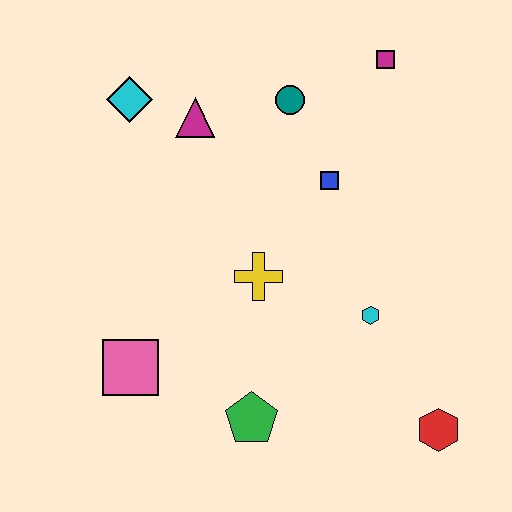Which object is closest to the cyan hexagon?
The yellow cross is closest to the cyan hexagon.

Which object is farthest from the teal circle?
The red hexagon is farthest from the teal circle.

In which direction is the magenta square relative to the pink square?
The magenta square is above the pink square.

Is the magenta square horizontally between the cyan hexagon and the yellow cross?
No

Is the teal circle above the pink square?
Yes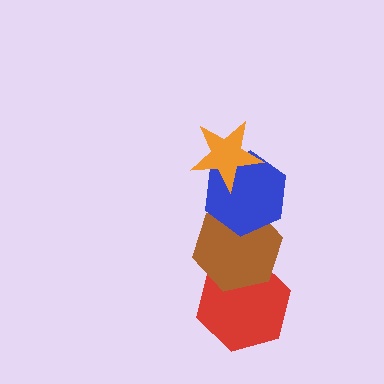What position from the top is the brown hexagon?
The brown hexagon is 3rd from the top.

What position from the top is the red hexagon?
The red hexagon is 4th from the top.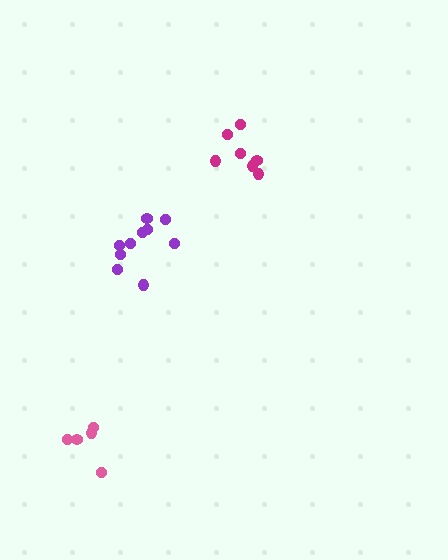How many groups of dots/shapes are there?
There are 3 groups.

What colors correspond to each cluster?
The clusters are colored: magenta, purple, pink.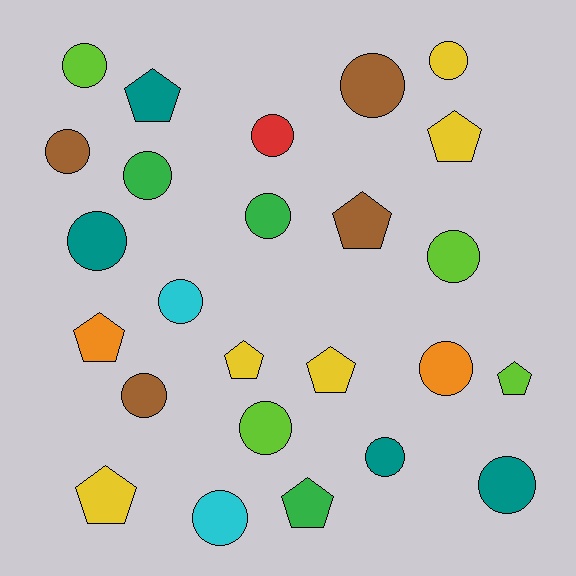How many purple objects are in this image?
There are no purple objects.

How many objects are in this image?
There are 25 objects.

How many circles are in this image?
There are 16 circles.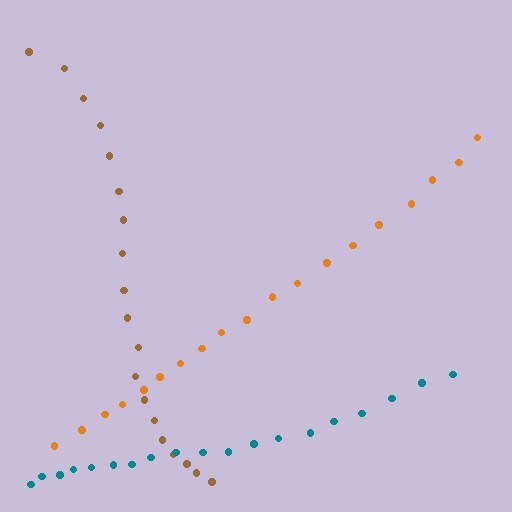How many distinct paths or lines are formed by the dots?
There are 3 distinct paths.